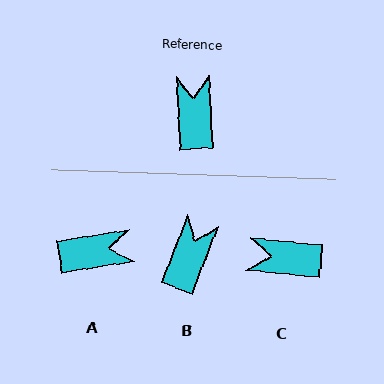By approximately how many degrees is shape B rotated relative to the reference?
Approximately 24 degrees clockwise.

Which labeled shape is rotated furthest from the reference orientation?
A, about 84 degrees away.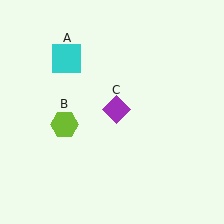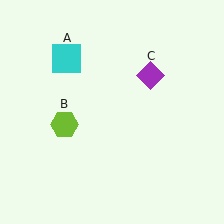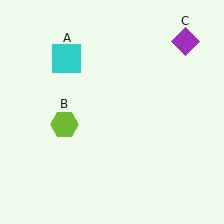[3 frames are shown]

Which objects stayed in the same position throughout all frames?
Cyan square (object A) and lime hexagon (object B) remained stationary.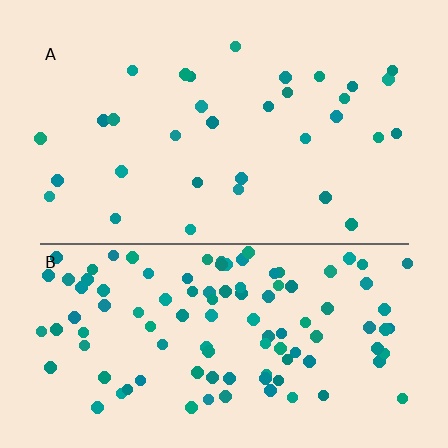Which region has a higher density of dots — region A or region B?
B (the bottom).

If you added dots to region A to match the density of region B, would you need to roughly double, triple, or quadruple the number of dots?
Approximately triple.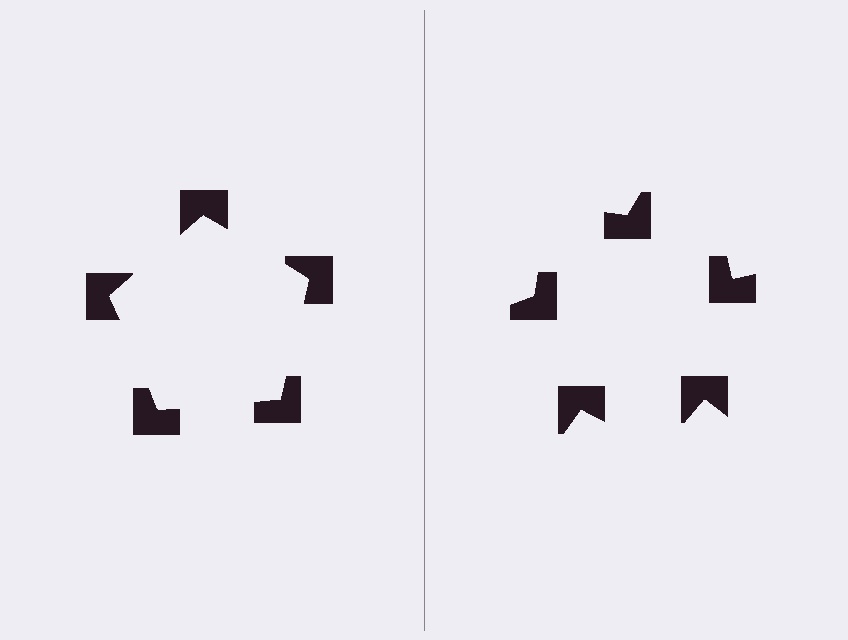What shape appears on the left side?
An illusory pentagon.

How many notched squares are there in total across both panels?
10 — 5 on each side.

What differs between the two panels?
The notched squares are positioned identically on both sides; only the wedge orientations differ. On the left they align to a pentagon; on the right they are misaligned.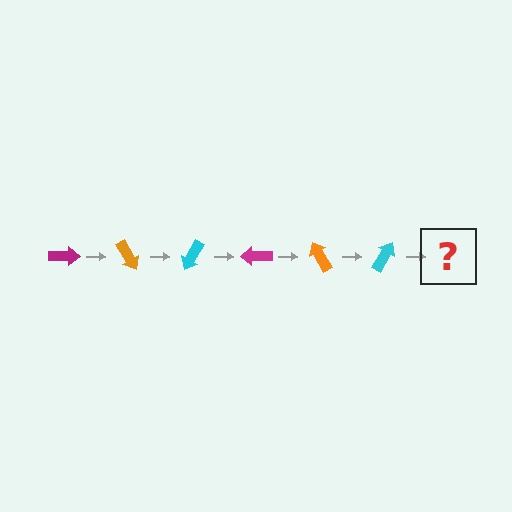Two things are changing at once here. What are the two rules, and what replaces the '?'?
The two rules are that it rotates 60 degrees each step and the color cycles through magenta, orange, and cyan. The '?' should be a magenta arrow, rotated 360 degrees from the start.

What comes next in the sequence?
The next element should be a magenta arrow, rotated 360 degrees from the start.